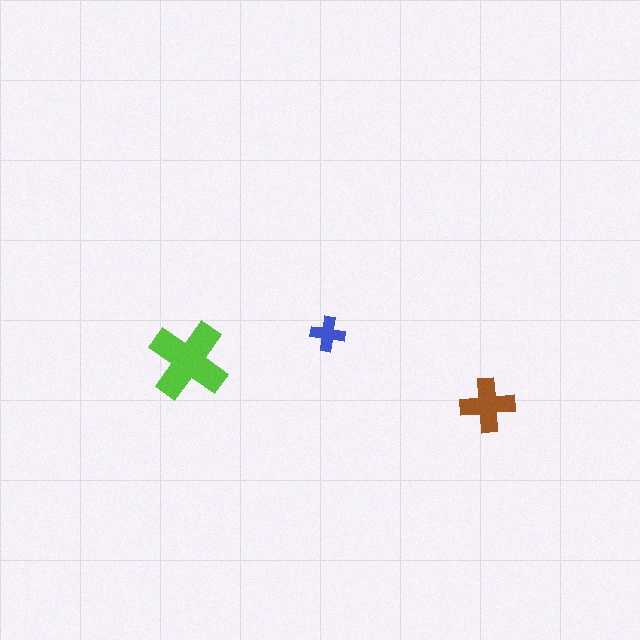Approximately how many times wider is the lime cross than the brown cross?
About 1.5 times wider.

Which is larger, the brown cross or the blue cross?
The brown one.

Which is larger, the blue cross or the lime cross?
The lime one.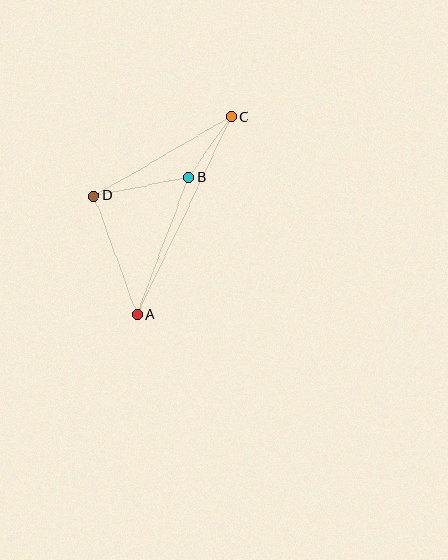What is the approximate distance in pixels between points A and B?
The distance between A and B is approximately 146 pixels.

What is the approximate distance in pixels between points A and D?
The distance between A and D is approximately 126 pixels.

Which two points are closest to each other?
Points B and C are closest to each other.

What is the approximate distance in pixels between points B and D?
The distance between B and D is approximately 96 pixels.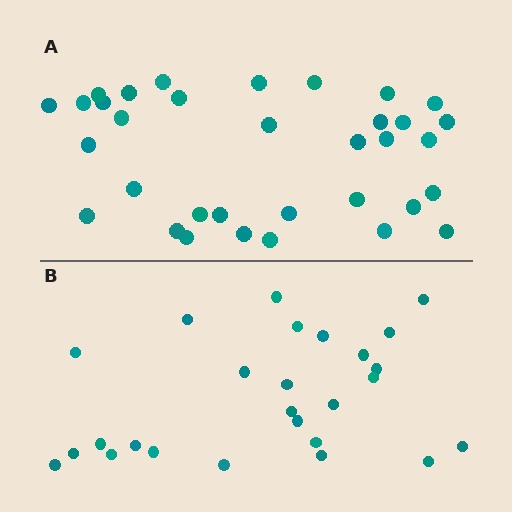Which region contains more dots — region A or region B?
Region A (the top region) has more dots.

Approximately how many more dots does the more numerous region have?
Region A has roughly 8 or so more dots than region B.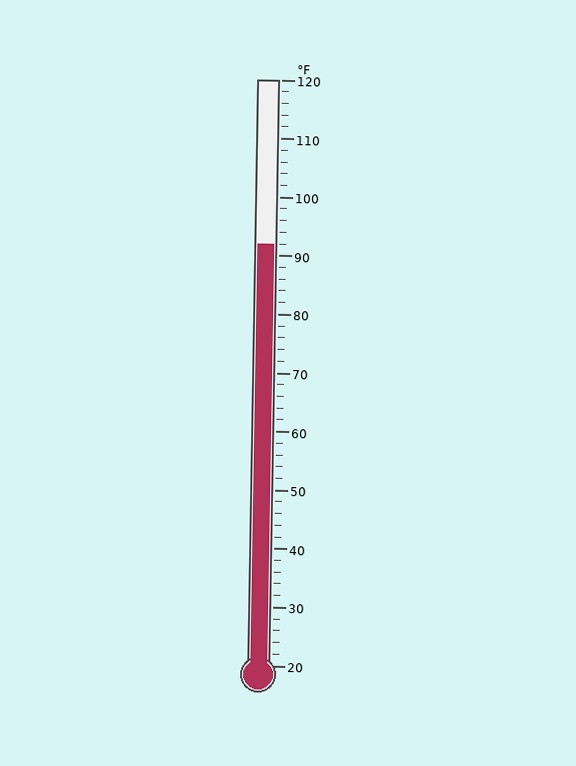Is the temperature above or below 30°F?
The temperature is above 30°F.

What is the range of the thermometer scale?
The thermometer scale ranges from 20°F to 120°F.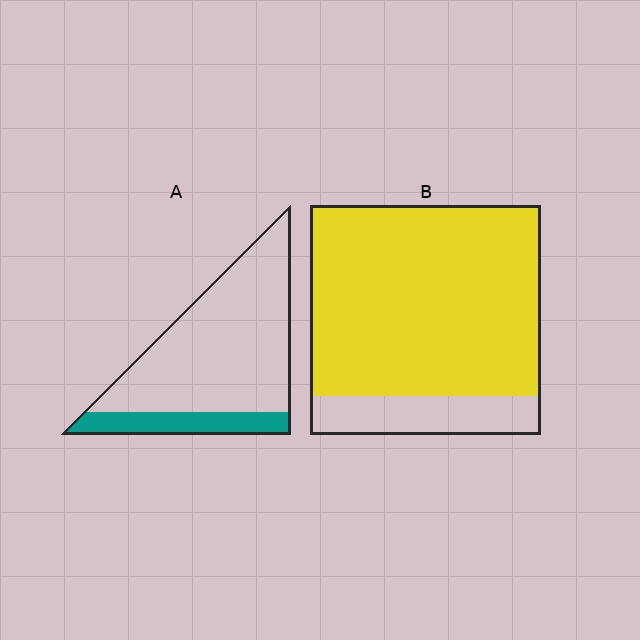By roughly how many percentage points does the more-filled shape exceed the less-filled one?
By roughly 65 percentage points (B over A).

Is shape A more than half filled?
No.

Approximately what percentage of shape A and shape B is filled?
A is approximately 20% and B is approximately 85%.